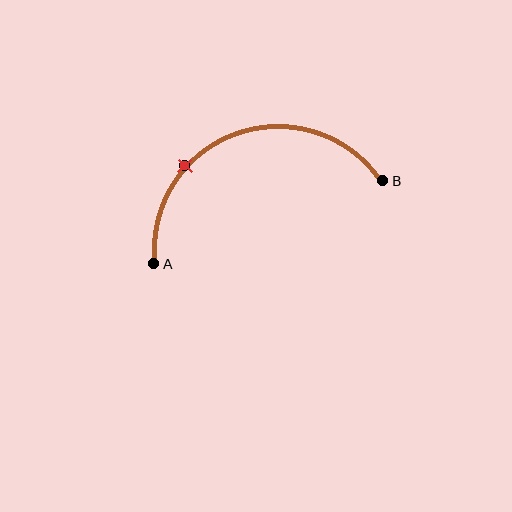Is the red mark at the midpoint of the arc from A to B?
No. The red mark lies on the arc but is closer to endpoint A. The arc midpoint would be at the point on the curve equidistant along the arc from both A and B.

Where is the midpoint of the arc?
The arc midpoint is the point on the curve farthest from the straight line joining A and B. It sits above that line.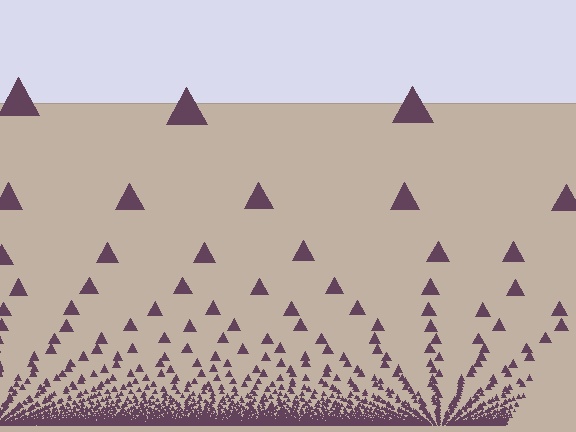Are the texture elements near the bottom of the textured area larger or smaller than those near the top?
Smaller. The gradient is inverted — elements near the bottom are smaller and denser.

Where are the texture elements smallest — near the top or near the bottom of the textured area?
Near the bottom.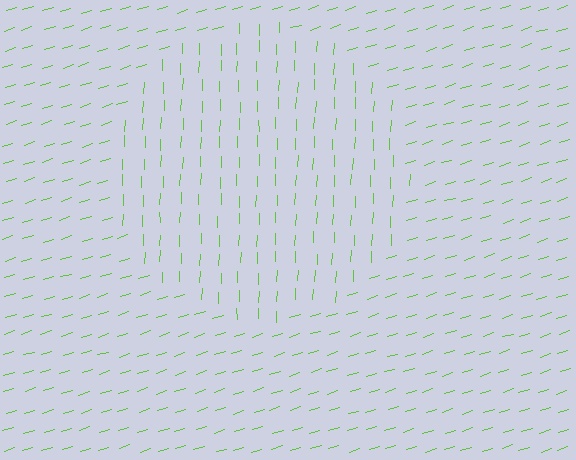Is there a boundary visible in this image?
Yes, there is a texture boundary formed by a change in line orientation.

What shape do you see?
I see a circle.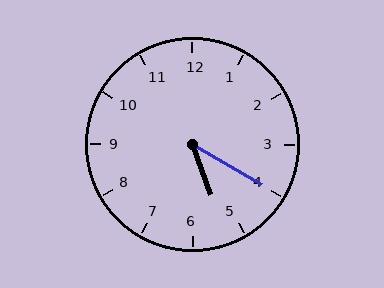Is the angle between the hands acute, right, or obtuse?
It is acute.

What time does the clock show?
5:20.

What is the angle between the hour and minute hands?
Approximately 40 degrees.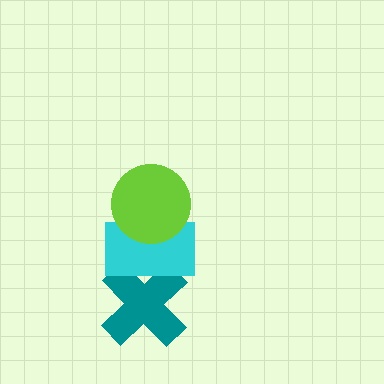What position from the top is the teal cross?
The teal cross is 3rd from the top.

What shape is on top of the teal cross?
The cyan rectangle is on top of the teal cross.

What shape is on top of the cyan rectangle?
The lime circle is on top of the cyan rectangle.